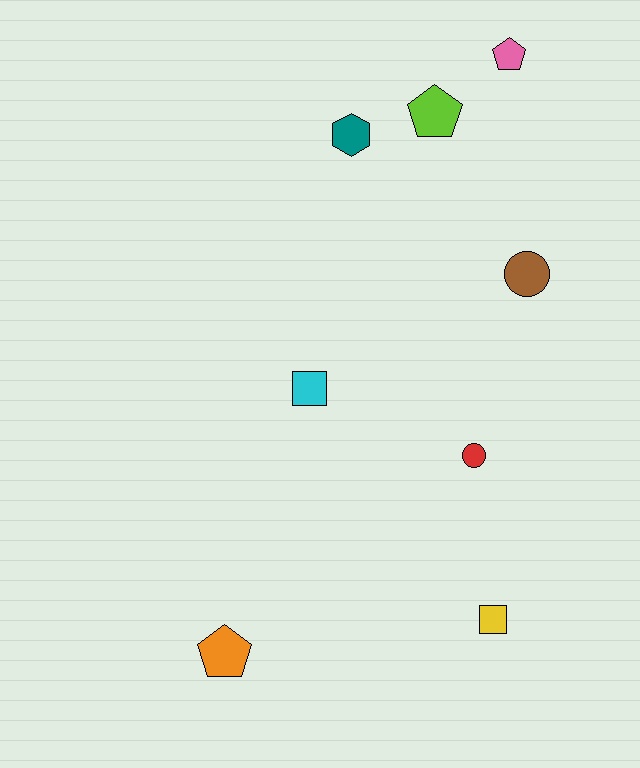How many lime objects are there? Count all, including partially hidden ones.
There is 1 lime object.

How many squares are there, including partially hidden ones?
There are 2 squares.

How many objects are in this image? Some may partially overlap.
There are 8 objects.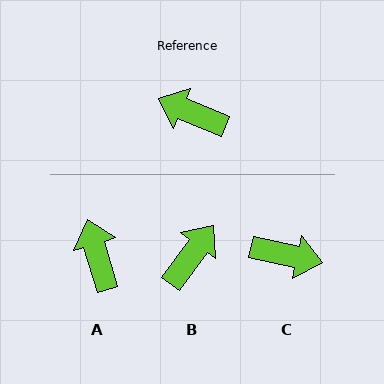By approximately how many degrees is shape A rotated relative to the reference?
Approximately 51 degrees clockwise.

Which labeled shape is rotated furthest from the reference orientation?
C, about 170 degrees away.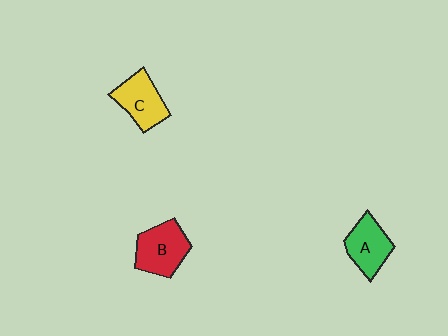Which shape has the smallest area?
Shape A (green).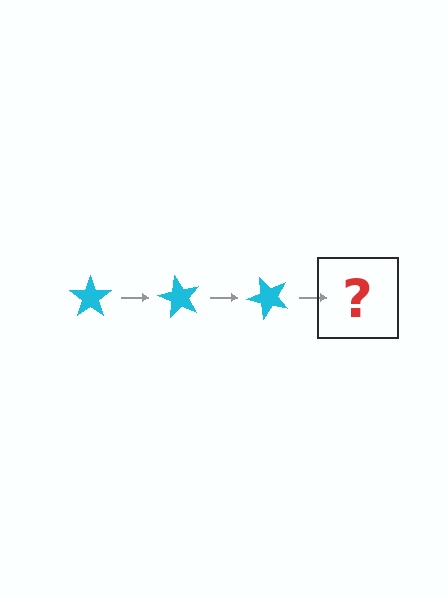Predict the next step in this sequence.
The next step is a cyan star rotated 180 degrees.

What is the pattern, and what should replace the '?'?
The pattern is that the star rotates 60 degrees each step. The '?' should be a cyan star rotated 180 degrees.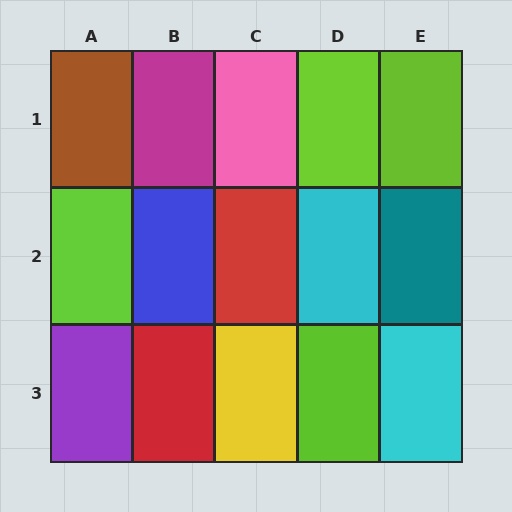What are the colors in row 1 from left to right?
Brown, magenta, pink, lime, lime.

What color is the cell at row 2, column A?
Lime.